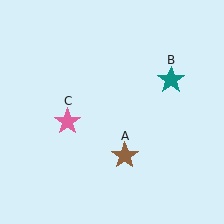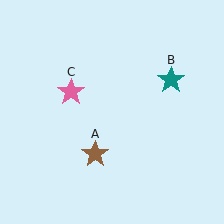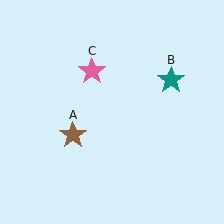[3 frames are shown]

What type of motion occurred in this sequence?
The brown star (object A), pink star (object C) rotated clockwise around the center of the scene.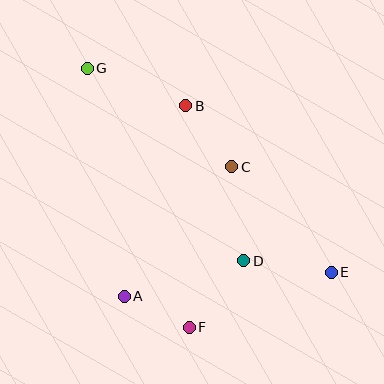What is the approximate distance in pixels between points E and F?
The distance between E and F is approximately 152 pixels.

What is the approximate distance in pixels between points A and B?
The distance between A and B is approximately 200 pixels.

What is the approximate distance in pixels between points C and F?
The distance between C and F is approximately 166 pixels.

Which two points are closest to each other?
Points A and F are closest to each other.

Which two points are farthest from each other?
Points E and G are farthest from each other.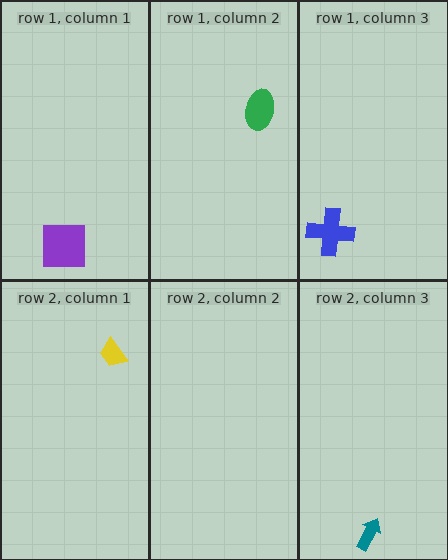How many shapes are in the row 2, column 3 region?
1.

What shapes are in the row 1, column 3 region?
The blue cross.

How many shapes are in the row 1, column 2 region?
1.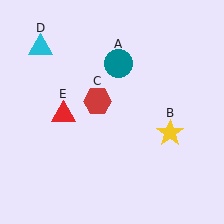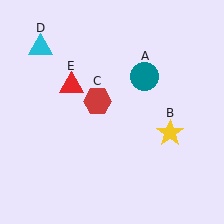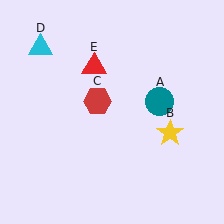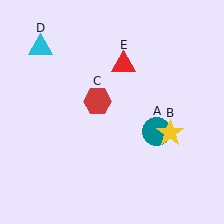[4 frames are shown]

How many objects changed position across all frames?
2 objects changed position: teal circle (object A), red triangle (object E).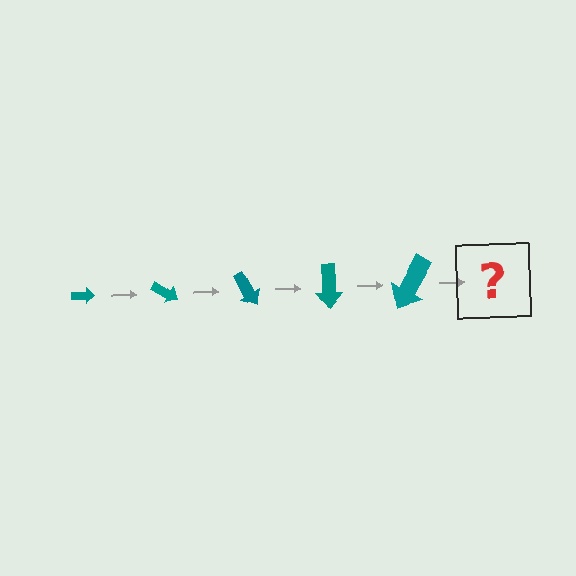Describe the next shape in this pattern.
It should be an arrow, larger than the previous one and rotated 150 degrees from the start.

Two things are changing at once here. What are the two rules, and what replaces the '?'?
The two rules are that the arrow grows larger each step and it rotates 30 degrees each step. The '?' should be an arrow, larger than the previous one and rotated 150 degrees from the start.